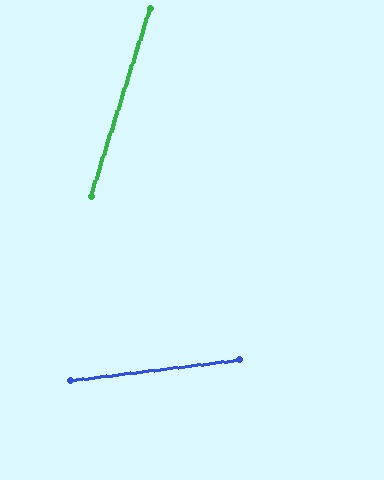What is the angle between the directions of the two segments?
Approximately 66 degrees.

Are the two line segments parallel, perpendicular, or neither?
Neither parallel nor perpendicular — they differ by about 66°.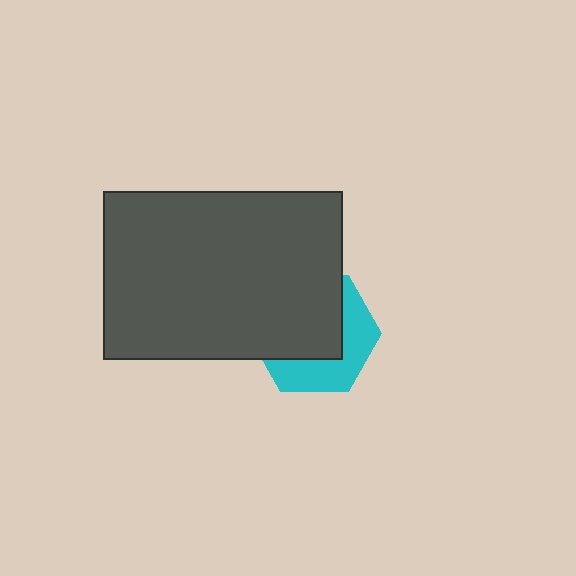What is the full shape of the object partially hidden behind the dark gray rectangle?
The partially hidden object is a cyan hexagon.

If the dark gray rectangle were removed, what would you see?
You would see the complete cyan hexagon.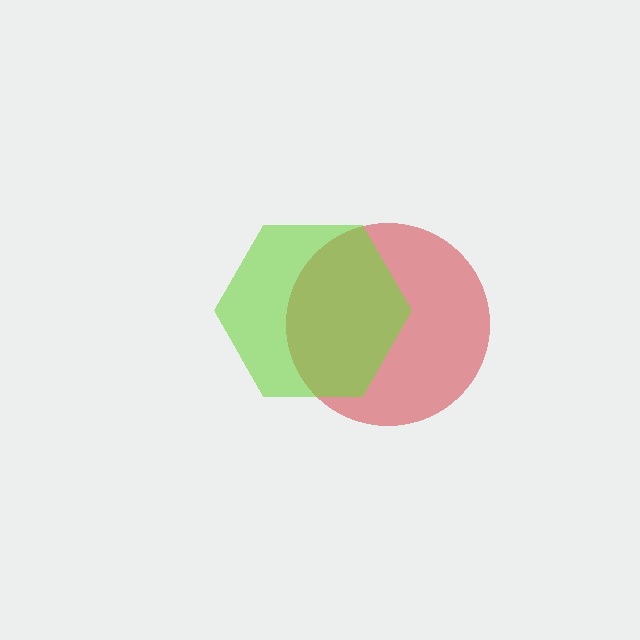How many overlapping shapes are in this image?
There are 2 overlapping shapes in the image.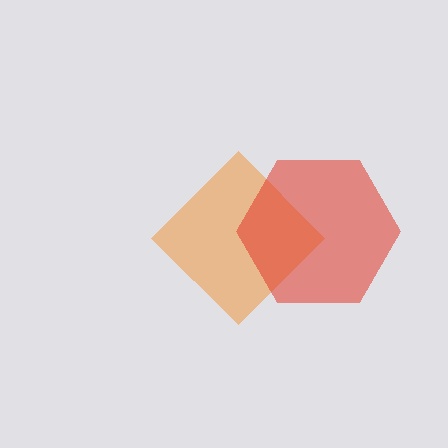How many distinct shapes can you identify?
There are 2 distinct shapes: an orange diamond, a red hexagon.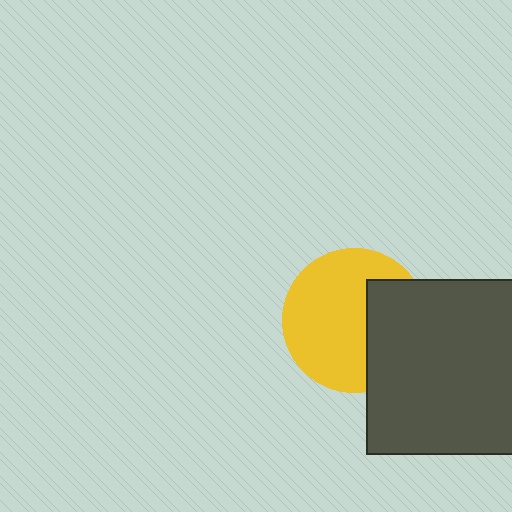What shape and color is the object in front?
The object in front is a dark gray square.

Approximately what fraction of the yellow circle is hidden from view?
Roughly 34% of the yellow circle is hidden behind the dark gray square.